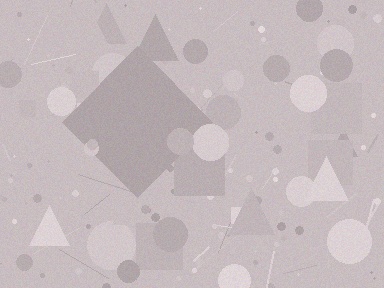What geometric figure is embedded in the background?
A diamond is embedded in the background.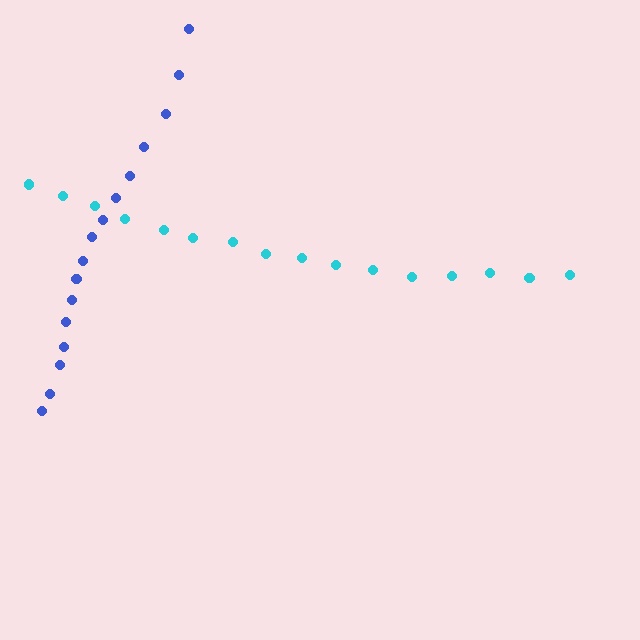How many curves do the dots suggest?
There are 2 distinct paths.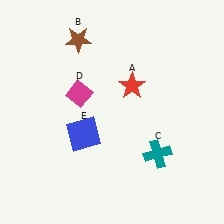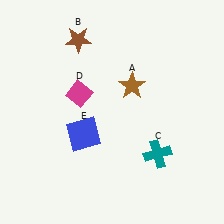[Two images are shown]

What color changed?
The star (A) changed from red in Image 1 to brown in Image 2.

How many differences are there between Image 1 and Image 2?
There is 1 difference between the two images.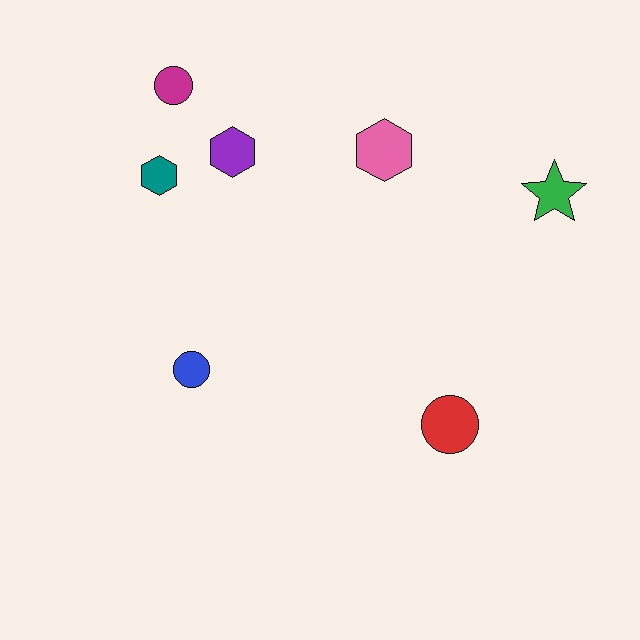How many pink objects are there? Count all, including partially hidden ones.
There is 1 pink object.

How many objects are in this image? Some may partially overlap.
There are 7 objects.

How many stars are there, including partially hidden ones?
There is 1 star.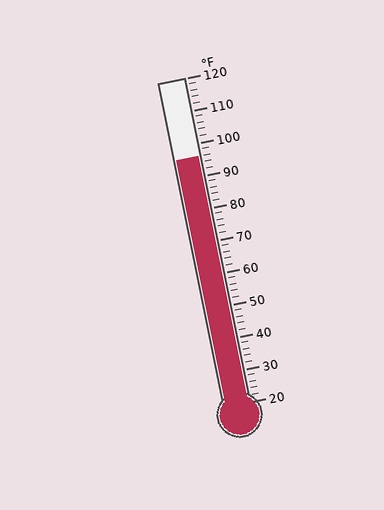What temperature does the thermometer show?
The thermometer shows approximately 96°F.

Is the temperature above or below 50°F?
The temperature is above 50°F.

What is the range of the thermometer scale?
The thermometer scale ranges from 20°F to 120°F.